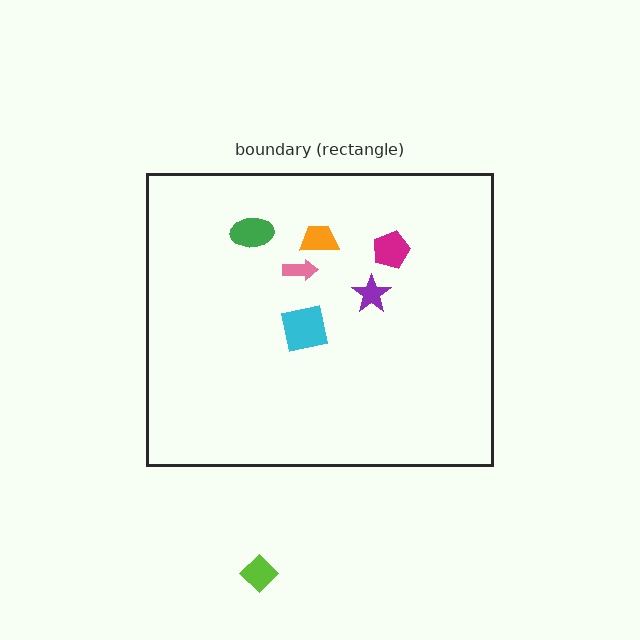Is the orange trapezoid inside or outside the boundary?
Inside.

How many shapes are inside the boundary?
6 inside, 1 outside.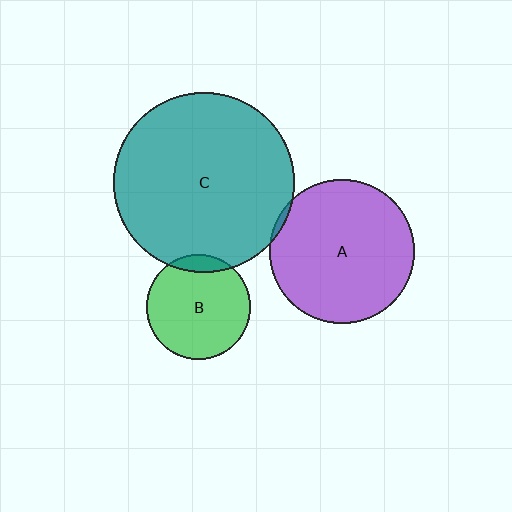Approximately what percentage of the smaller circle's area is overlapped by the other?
Approximately 10%.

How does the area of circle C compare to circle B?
Approximately 3.0 times.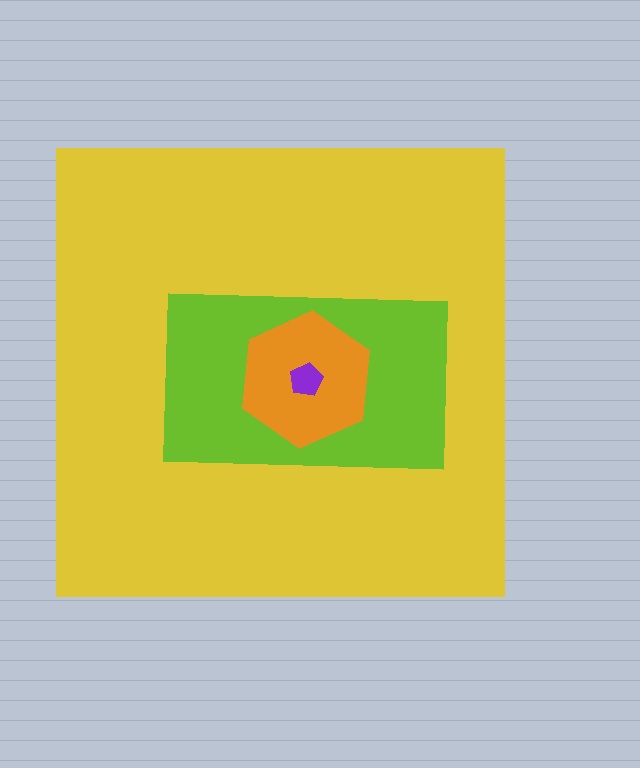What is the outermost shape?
The yellow square.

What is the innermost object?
The purple pentagon.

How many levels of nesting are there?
4.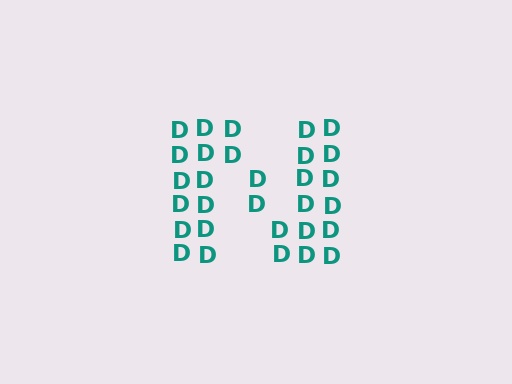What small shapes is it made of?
It is made of small letter D's.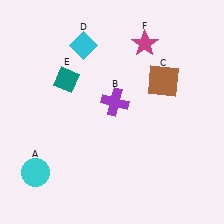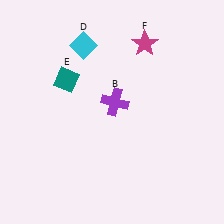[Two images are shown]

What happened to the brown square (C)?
The brown square (C) was removed in Image 2. It was in the top-right area of Image 1.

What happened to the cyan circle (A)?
The cyan circle (A) was removed in Image 2. It was in the bottom-left area of Image 1.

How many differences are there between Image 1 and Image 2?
There are 2 differences between the two images.